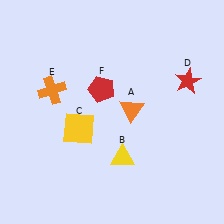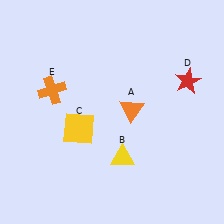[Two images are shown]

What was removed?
The red pentagon (F) was removed in Image 2.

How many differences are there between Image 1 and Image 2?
There is 1 difference between the two images.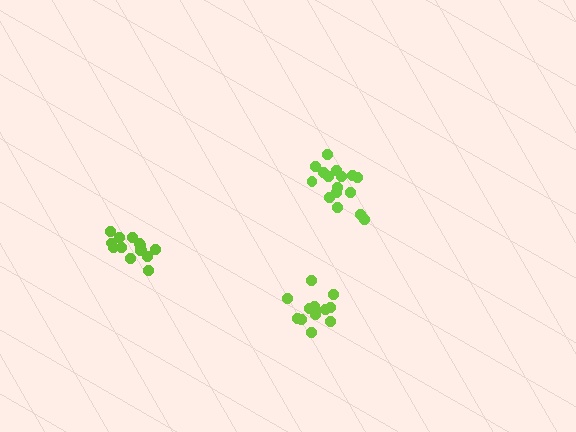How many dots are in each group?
Group 1: 14 dots, Group 2: 13 dots, Group 3: 16 dots (43 total).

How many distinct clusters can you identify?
There are 3 distinct clusters.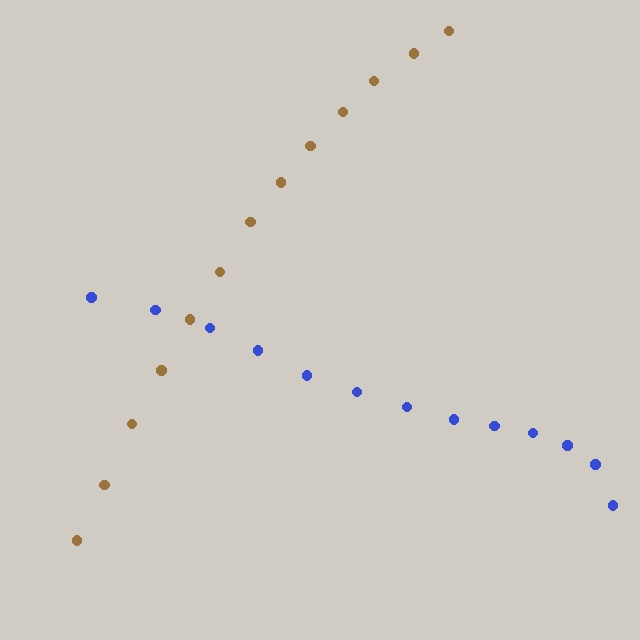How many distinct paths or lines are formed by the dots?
There are 2 distinct paths.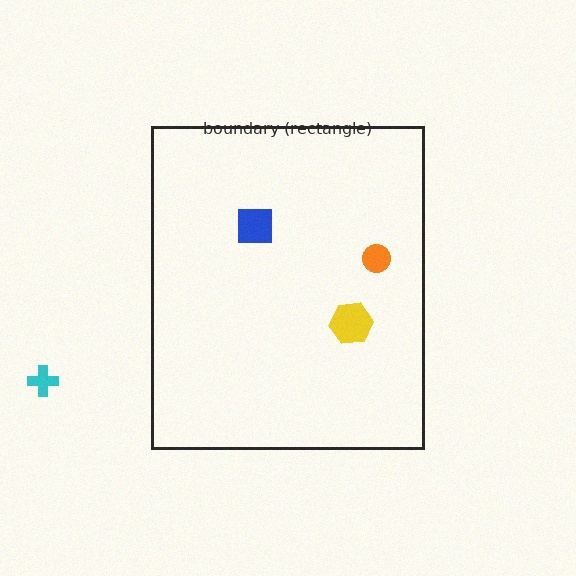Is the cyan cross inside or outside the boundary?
Outside.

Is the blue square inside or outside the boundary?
Inside.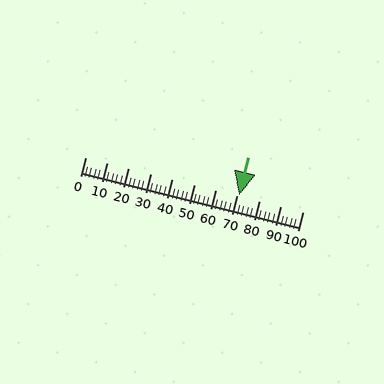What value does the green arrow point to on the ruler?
The green arrow points to approximately 71.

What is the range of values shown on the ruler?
The ruler shows values from 0 to 100.